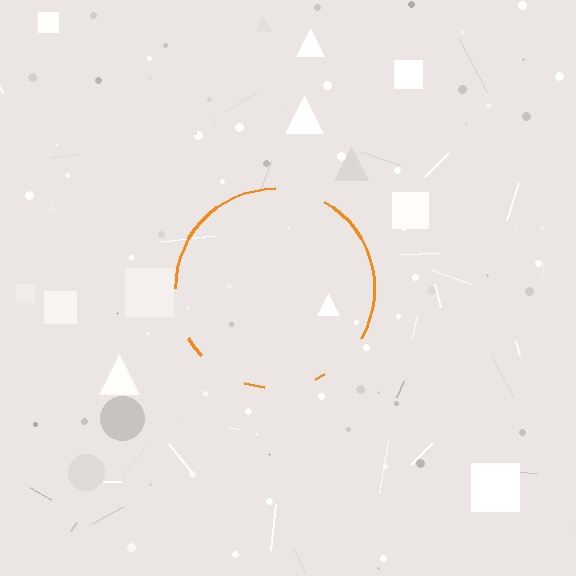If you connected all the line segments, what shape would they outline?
They would outline a circle.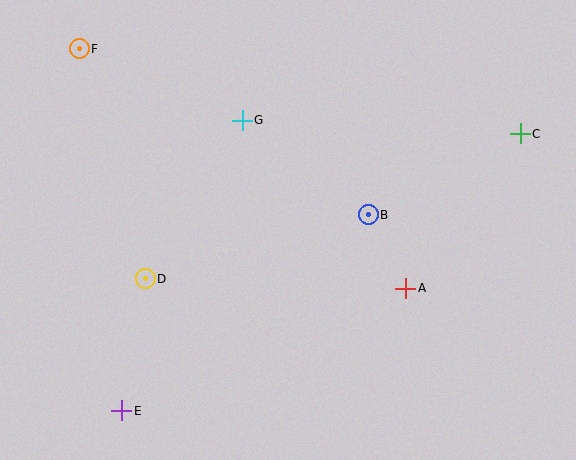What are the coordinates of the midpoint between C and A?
The midpoint between C and A is at (463, 211).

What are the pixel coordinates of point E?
Point E is at (121, 411).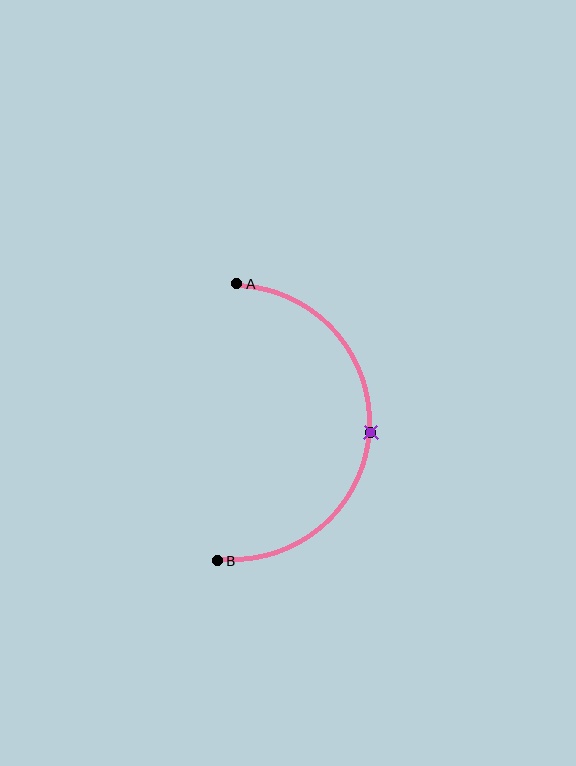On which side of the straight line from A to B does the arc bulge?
The arc bulges to the right of the straight line connecting A and B.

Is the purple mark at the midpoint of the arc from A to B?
Yes. The purple mark lies on the arc at equal arc-length from both A and B — it is the arc midpoint.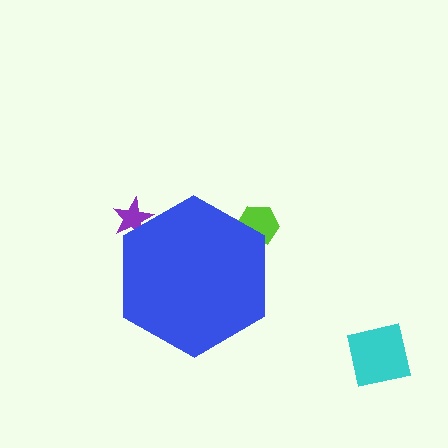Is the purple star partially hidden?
Yes, the purple star is partially hidden behind the blue hexagon.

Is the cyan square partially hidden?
No, the cyan square is fully visible.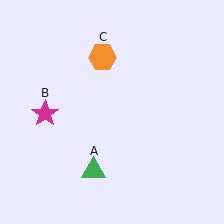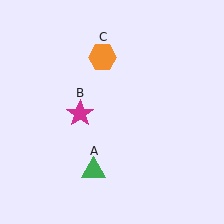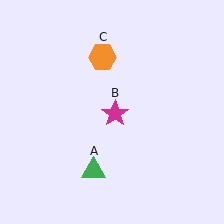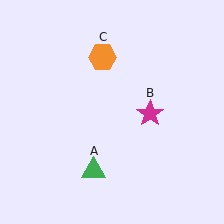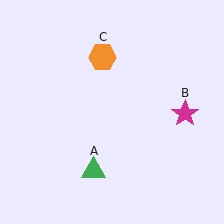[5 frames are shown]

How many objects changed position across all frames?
1 object changed position: magenta star (object B).